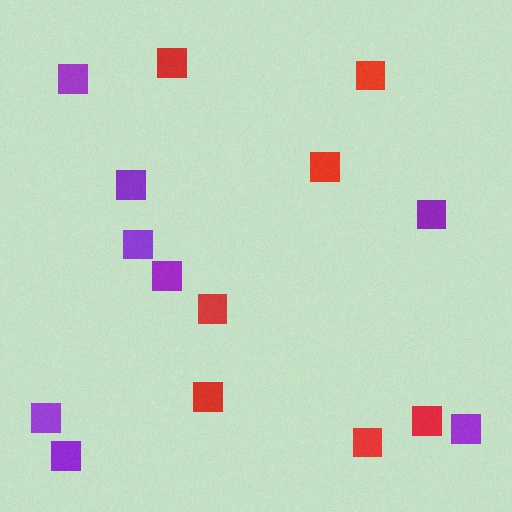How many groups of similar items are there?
There are 2 groups: one group of red squares (7) and one group of purple squares (8).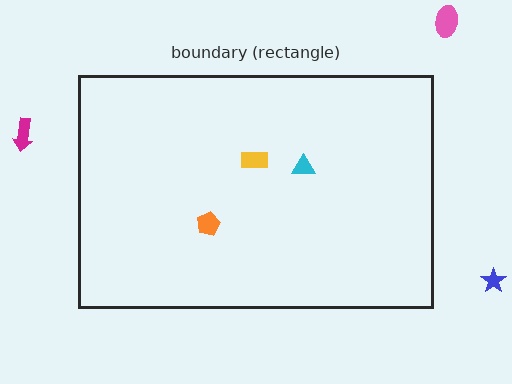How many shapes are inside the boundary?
3 inside, 3 outside.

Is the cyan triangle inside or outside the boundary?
Inside.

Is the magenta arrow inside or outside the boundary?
Outside.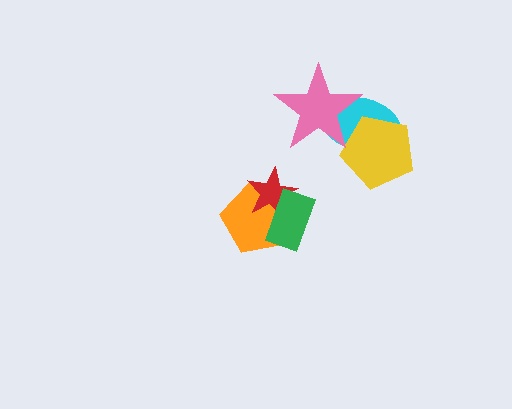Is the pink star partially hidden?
No, no other shape covers it.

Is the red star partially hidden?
Yes, it is partially covered by another shape.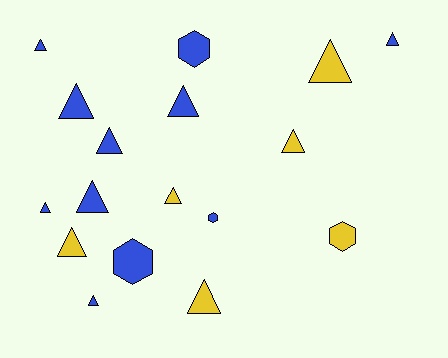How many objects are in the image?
There are 17 objects.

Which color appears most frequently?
Blue, with 11 objects.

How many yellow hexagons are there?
There is 1 yellow hexagon.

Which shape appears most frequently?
Triangle, with 13 objects.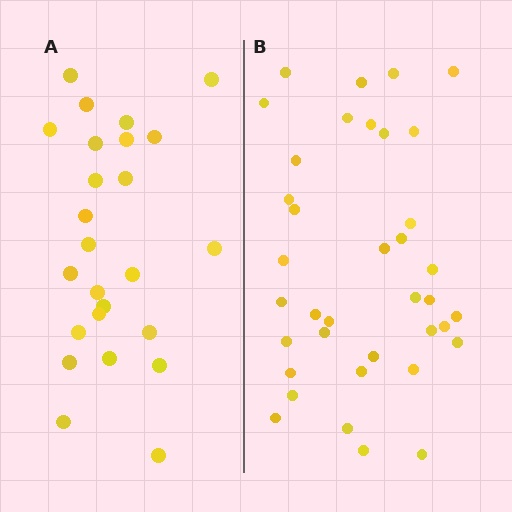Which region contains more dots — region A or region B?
Region B (the right region) has more dots.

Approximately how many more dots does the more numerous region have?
Region B has roughly 12 or so more dots than region A.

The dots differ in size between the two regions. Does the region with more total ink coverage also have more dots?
No. Region A has more total ink coverage because its dots are larger, but region B actually contains more individual dots. Total area can be misleading — the number of items is what matters here.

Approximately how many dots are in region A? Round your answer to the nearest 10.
About 20 dots. (The exact count is 25, which rounds to 20.)